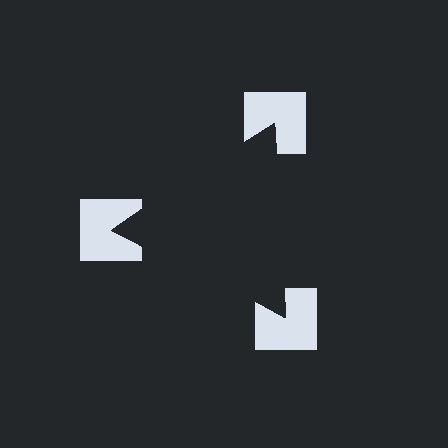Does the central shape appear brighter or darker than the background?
It typically appears slightly darker than the background, even though no actual brightness change is drawn.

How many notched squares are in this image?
There are 3 — one at each vertex of the illusory triangle.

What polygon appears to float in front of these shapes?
An illusory triangle — its edges are inferred from the aligned wedge cuts in the notched squares, not physically drawn.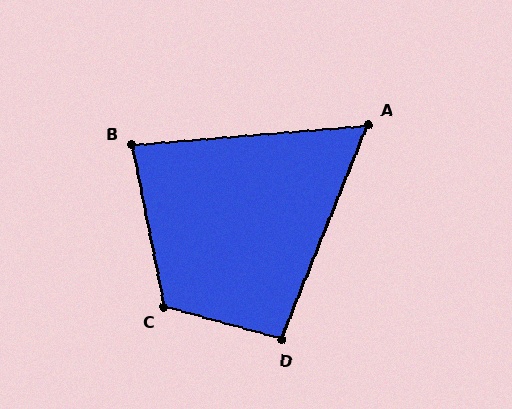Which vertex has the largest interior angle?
C, at approximately 117 degrees.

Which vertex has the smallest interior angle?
A, at approximately 63 degrees.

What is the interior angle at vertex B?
Approximately 84 degrees (acute).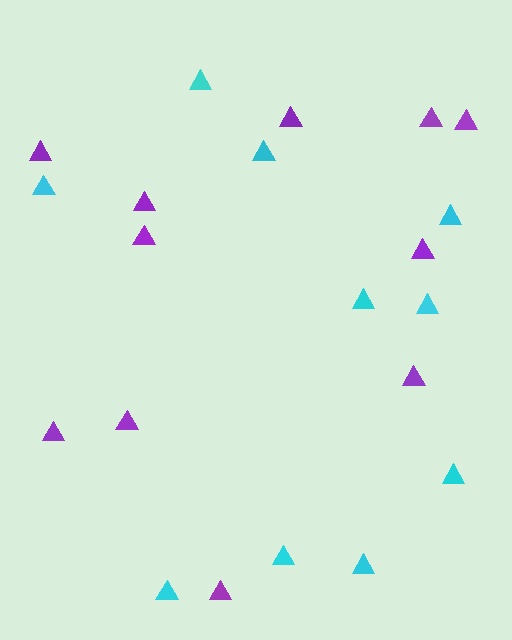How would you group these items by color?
There are 2 groups: one group of cyan triangles (10) and one group of purple triangles (11).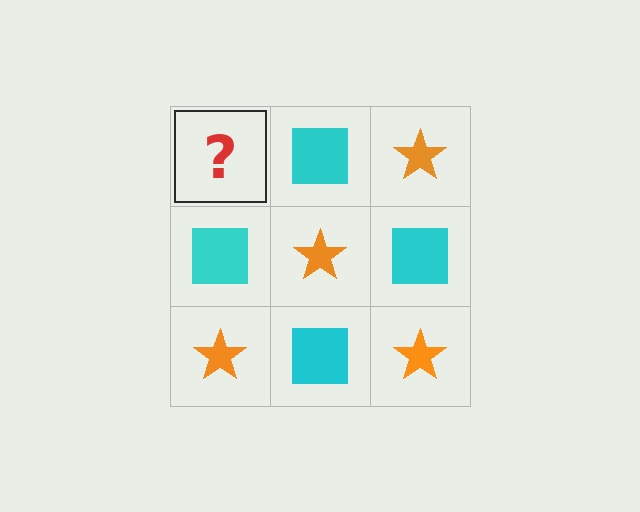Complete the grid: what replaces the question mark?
The question mark should be replaced with an orange star.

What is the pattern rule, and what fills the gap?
The rule is that it alternates orange star and cyan square in a checkerboard pattern. The gap should be filled with an orange star.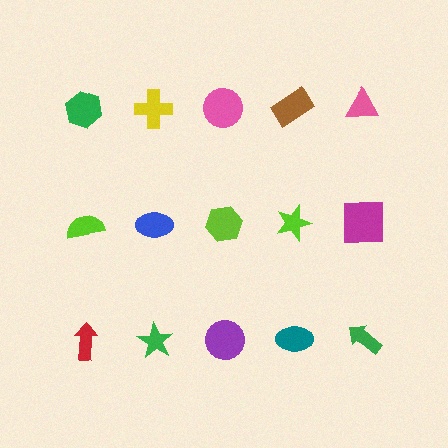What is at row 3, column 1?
A red arrow.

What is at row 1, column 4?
A brown rectangle.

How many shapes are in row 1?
5 shapes.